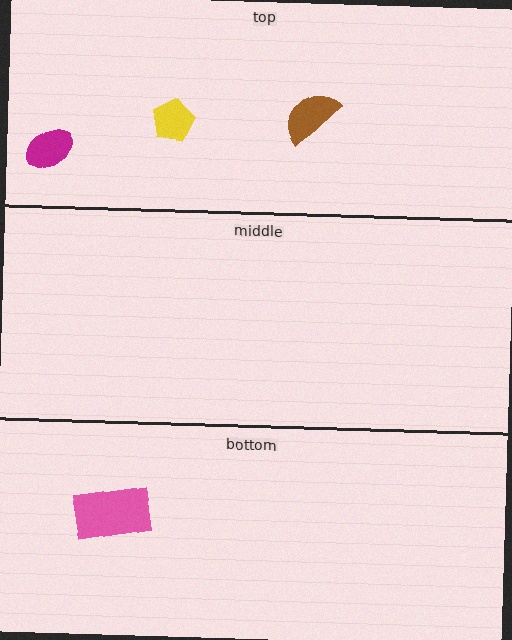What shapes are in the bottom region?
The pink rectangle.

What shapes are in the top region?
The magenta ellipse, the brown semicircle, the yellow pentagon.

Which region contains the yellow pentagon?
The top region.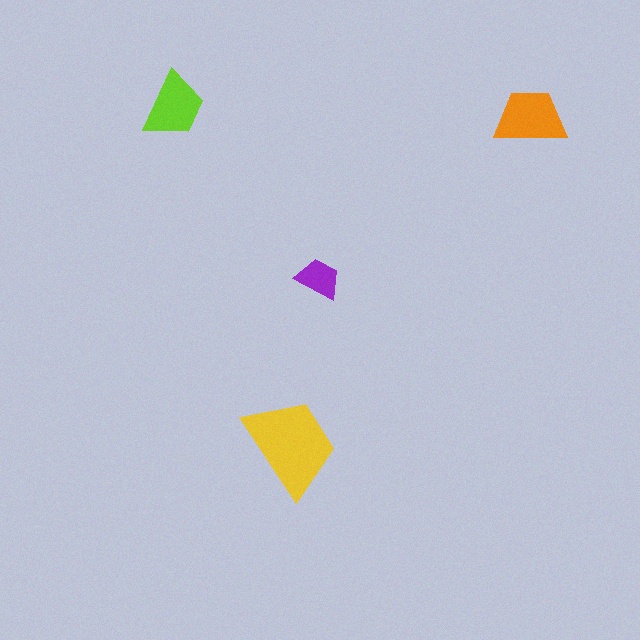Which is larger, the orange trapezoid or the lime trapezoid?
The orange one.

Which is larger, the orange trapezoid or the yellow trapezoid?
The yellow one.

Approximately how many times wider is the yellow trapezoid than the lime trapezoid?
About 1.5 times wider.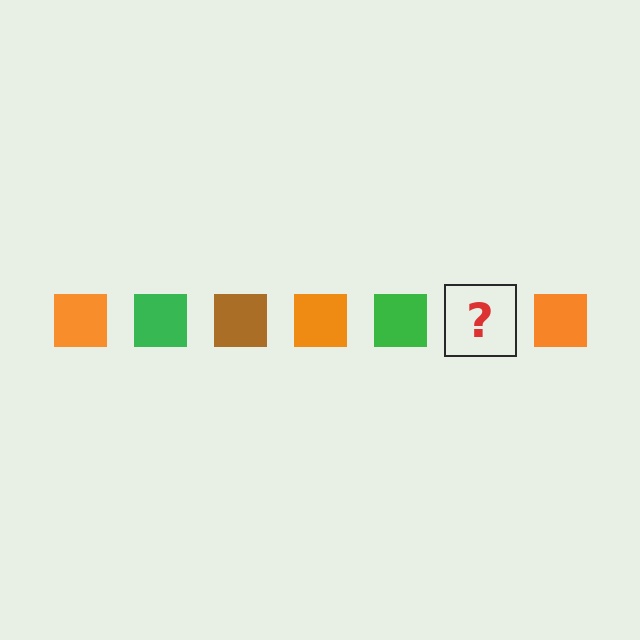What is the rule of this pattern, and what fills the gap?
The rule is that the pattern cycles through orange, green, brown squares. The gap should be filled with a brown square.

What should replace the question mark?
The question mark should be replaced with a brown square.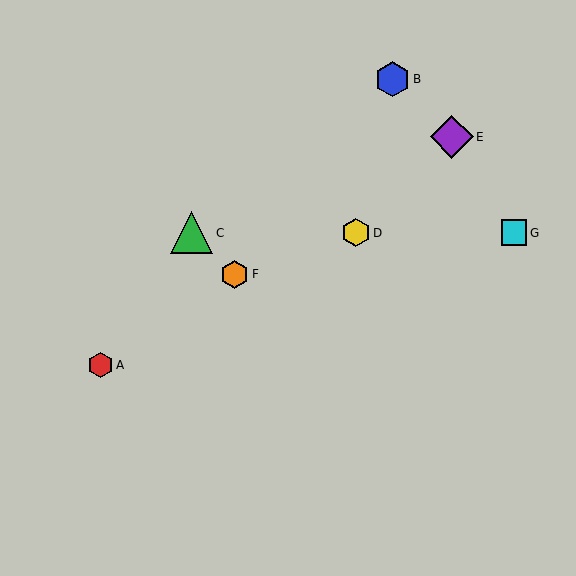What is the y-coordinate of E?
Object E is at y≈137.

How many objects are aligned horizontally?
3 objects (C, D, G) are aligned horizontally.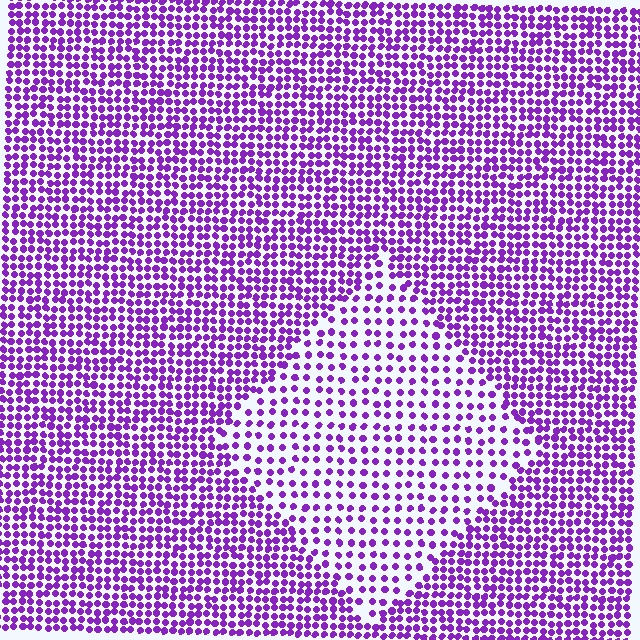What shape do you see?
I see a diamond.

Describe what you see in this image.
The image contains small purple elements arranged at two different densities. A diamond-shaped region is visible where the elements are less densely packed than the surrounding area.